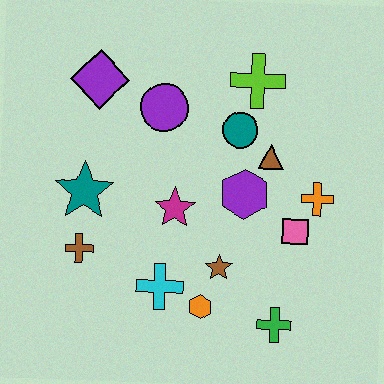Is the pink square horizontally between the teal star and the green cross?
No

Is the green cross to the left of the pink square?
Yes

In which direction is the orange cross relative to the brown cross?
The orange cross is to the right of the brown cross.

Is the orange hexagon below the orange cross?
Yes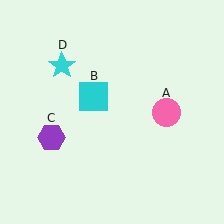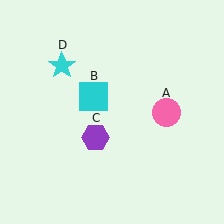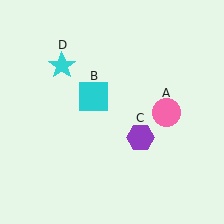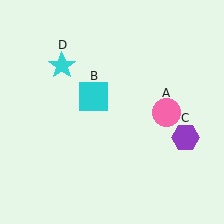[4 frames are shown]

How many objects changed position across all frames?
1 object changed position: purple hexagon (object C).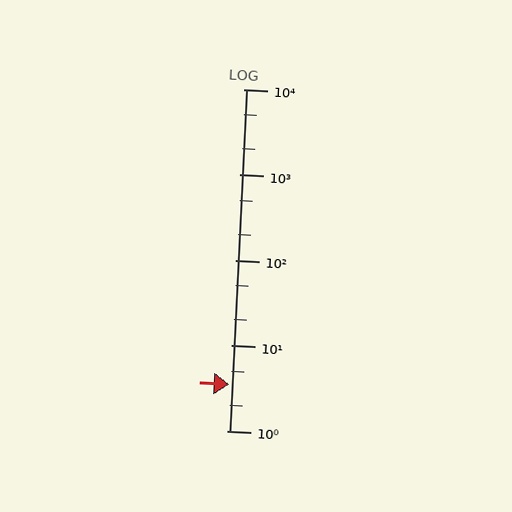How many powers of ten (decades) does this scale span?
The scale spans 4 decades, from 1 to 10000.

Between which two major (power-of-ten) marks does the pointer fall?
The pointer is between 1 and 10.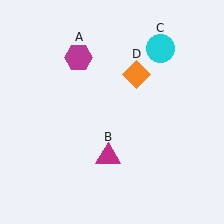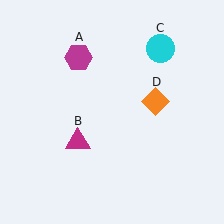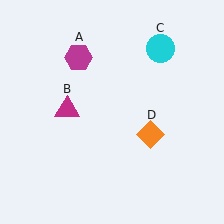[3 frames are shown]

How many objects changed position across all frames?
2 objects changed position: magenta triangle (object B), orange diamond (object D).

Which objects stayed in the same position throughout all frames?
Magenta hexagon (object A) and cyan circle (object C) remained stationary.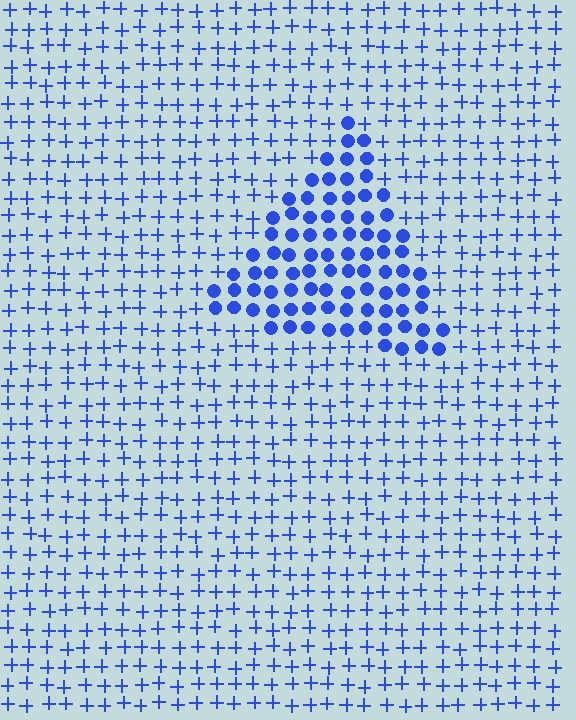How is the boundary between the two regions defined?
The boundary is defined by a change in element shape: circles inside vs. plus signs outside. All elements share the same color and spacing.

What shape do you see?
I see a triangle.